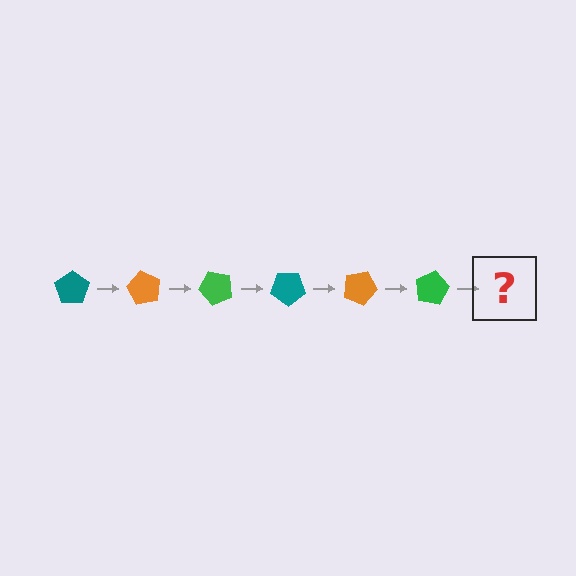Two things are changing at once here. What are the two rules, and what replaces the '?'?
The two rules are that it rotates 60 degrees each step and the color cycles through teal, orange, and green. The '?' should be a teal pentagon, rotated 360 degrees from the start.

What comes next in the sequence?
The next element should be a teal pentagon, rotated 360 degrees from the start.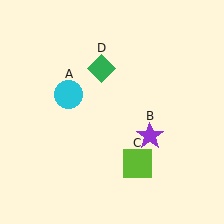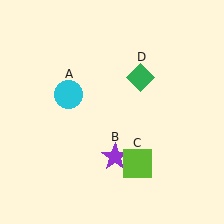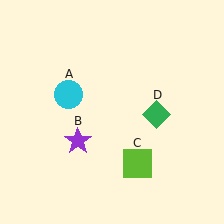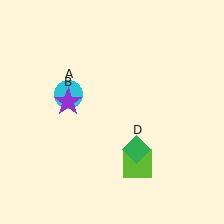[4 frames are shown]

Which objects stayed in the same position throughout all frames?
Cyan circle (object A) and lime square (object C) remained stationary.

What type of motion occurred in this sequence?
The purple star (object B), green diamond (object D) rotated clockwise around the center of the scene.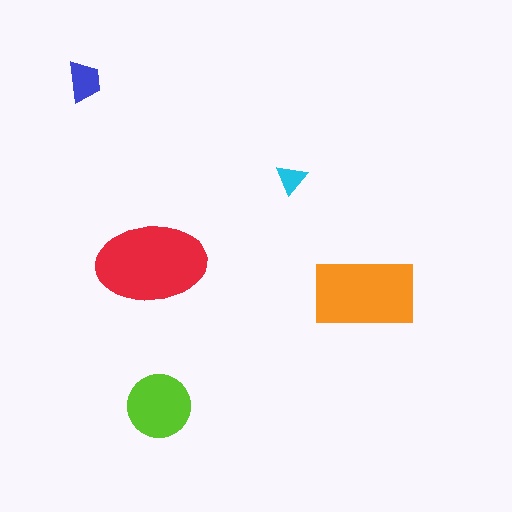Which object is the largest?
The red ellipse.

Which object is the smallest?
The cyan triangle.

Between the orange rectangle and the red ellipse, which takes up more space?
The red ellipse.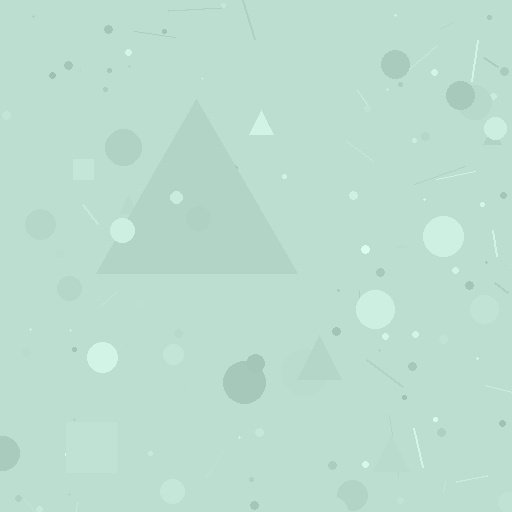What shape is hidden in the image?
A triangle is hidden in the image.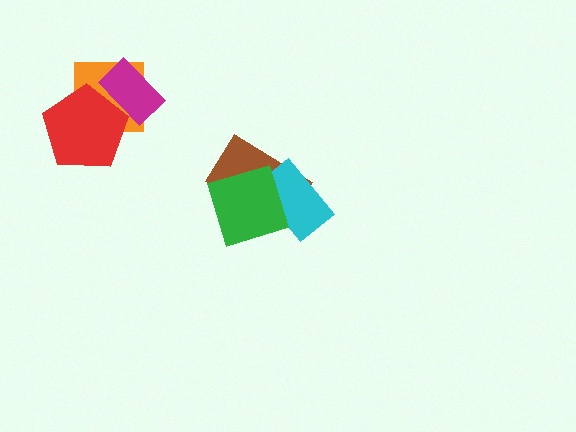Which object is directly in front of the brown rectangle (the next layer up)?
The cyan rectangle is directly in front of the brown rectangle.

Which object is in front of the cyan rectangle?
The green diamond is in front of the cyan rectangle.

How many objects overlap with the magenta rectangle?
2 objects overlap with the magenta rectangle.